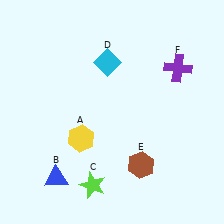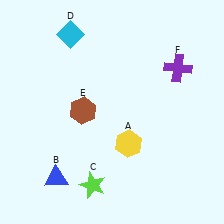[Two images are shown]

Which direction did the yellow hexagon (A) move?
The yellow hexagon (A) moved right.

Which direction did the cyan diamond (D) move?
The cyan diamond (D) moved left.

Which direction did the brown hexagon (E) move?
The brown hexagon (E) moved left.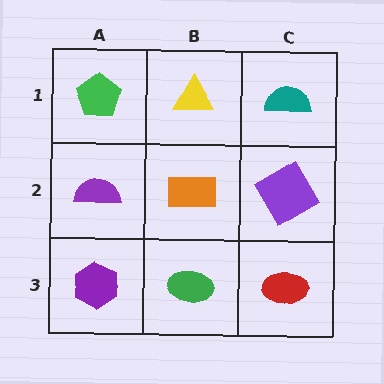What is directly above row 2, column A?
A green pentagon.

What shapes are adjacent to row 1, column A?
A purple semicircle (row 2, column A), a yellow triangle (row 1, column B).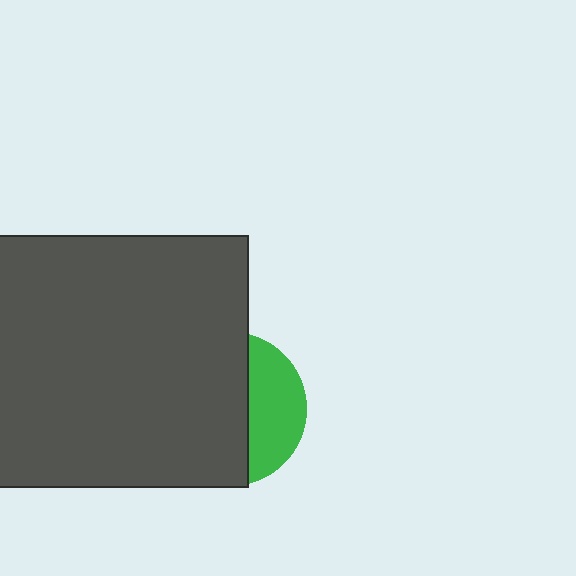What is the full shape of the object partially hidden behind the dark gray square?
The partially hidden object is a green circle.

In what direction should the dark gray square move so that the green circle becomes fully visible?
The dark gray square should move left. That is the shortest direction to clear the overlap and leave the green circle fully visible.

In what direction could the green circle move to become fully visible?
The green circle could move right. That would shift it out from behind the dark gray square entirely.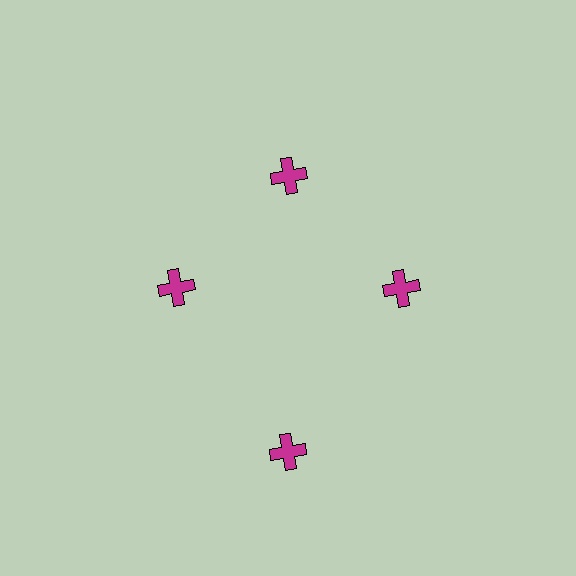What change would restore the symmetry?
The symmetry would be restored by moving it inward, back onto the ring so that all 4 crosses sit at equal angles and equal distance from the center.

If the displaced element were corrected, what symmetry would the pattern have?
It would have 4-fold rotational symmetry — the pattern would map onto itself every 90 degrees.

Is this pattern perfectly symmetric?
No. The 4 magenta crosses are arranged in a ring, but one element near the 6 o'clock position is pushed outward from the center, breaking the 4-fold rotational symmetry.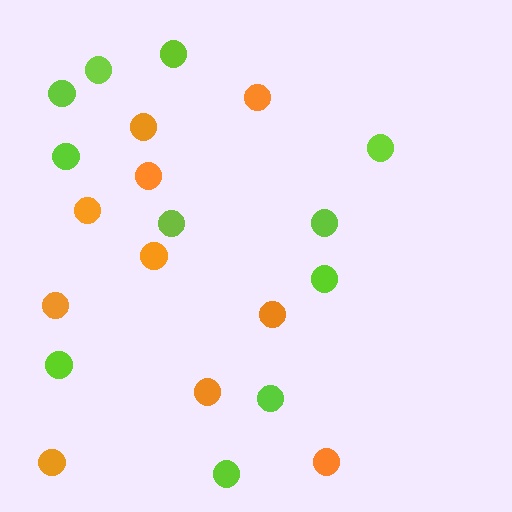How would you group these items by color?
There are 2 groups: one group of orange circles (10) and one group of lime circles (11).